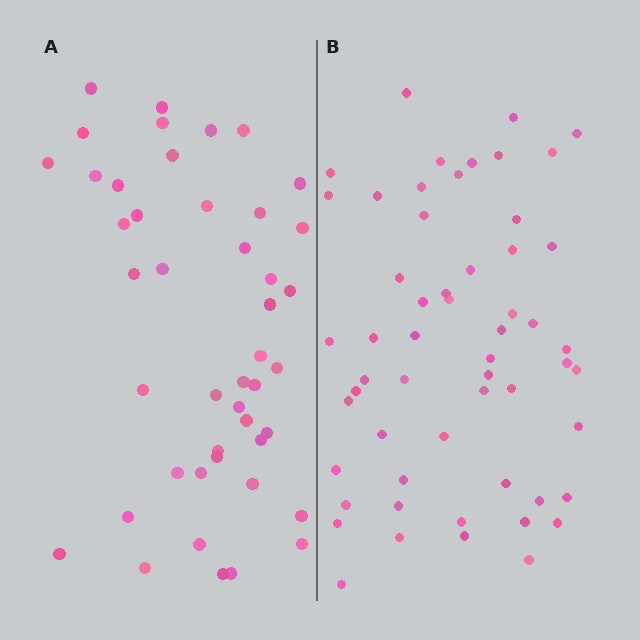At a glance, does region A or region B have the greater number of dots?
Region B (the right region) has more dots.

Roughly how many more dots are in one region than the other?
Region B has roughly 12 or so more dots than region A.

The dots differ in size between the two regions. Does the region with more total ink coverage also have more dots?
No. Region A has more total ink coverage because its dots are larger, but region B actually contains more individual dots. Total area can be misleading — the number of items is what matters here.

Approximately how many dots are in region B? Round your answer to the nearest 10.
About 60 dots. (The exact count is 56, which rounds to 60.)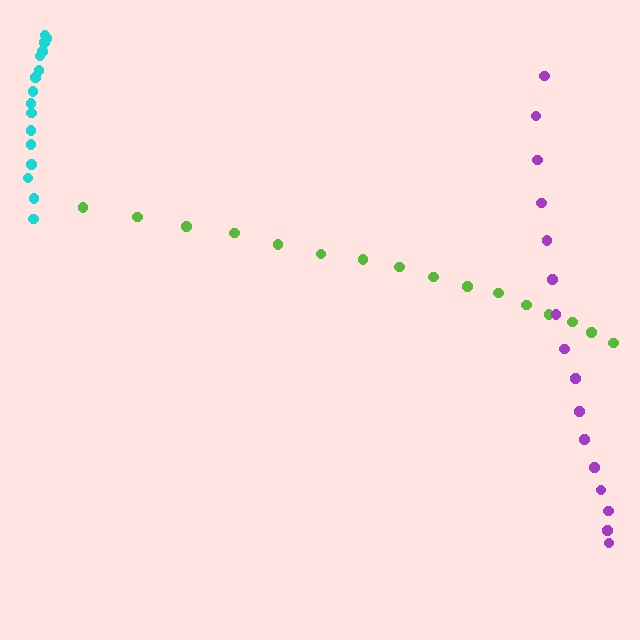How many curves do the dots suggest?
There are 3 distinct paths.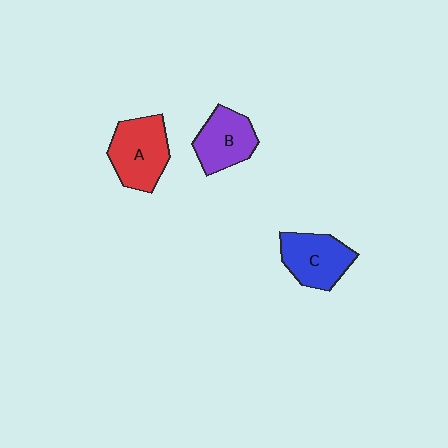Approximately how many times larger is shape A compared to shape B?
Approximately 1.2 times.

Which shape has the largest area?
Shape A (red).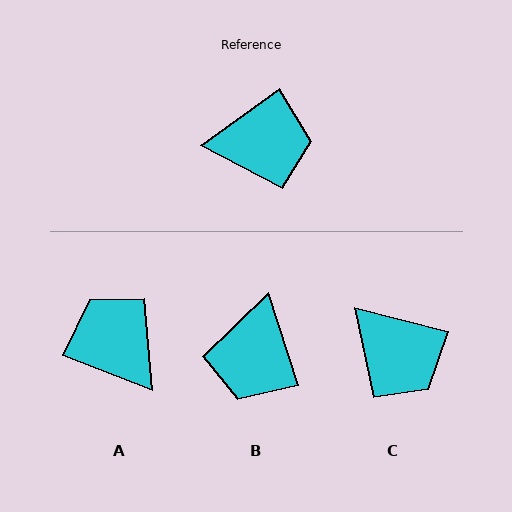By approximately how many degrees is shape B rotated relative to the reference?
Approximately 109 degrees clockwise.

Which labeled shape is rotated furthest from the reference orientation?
A, about 122 degrees away.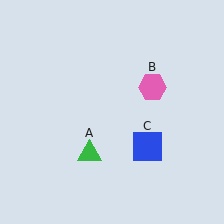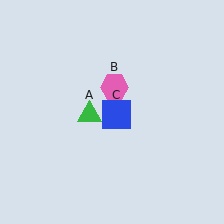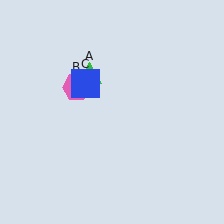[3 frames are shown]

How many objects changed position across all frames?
3 objects changed position: green triangle (object A), pink hexagon (object B), blue square (object C).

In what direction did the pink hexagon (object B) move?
The pink hexagon (object B) moved left.